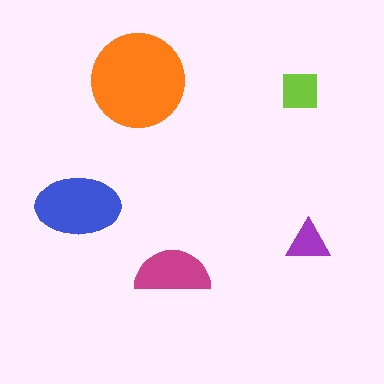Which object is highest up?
The orange circle is topmost.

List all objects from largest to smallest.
The orange circle, the blue ellipse, the magenta semicircle, the lime square, the purple triangle.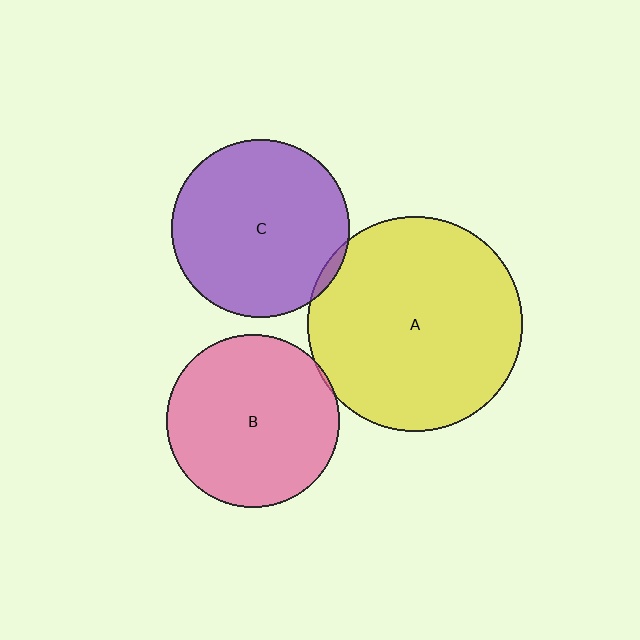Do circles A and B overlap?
Yes.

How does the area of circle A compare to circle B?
Approximately 1.5 times.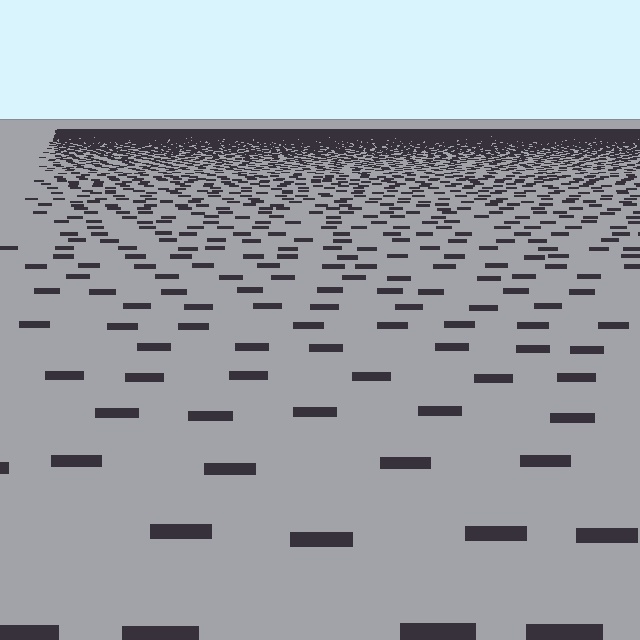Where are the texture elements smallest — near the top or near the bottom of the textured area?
Near the top.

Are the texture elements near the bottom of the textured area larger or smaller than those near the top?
Larger. Near the bottom, elements are closer to the viewer and appear at a bigger on-screen size.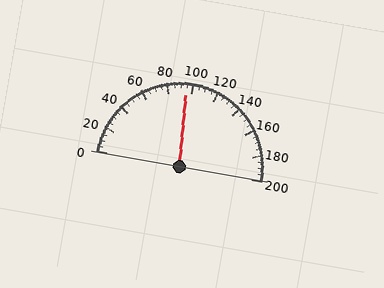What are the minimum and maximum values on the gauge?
The gauge ranges from 0 to 200.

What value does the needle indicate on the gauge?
The needle indicates approximately 95.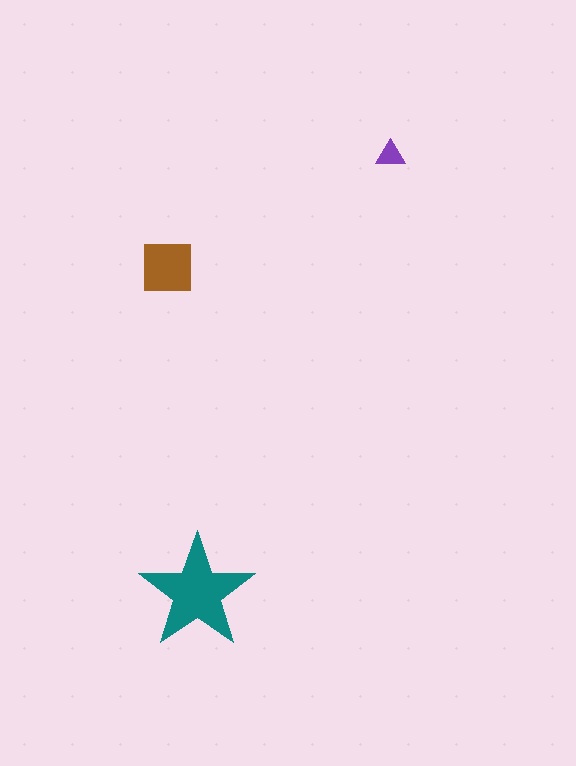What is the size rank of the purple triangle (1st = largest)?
3rd.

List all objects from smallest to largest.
The purple triangle, the brown square, the teal star.